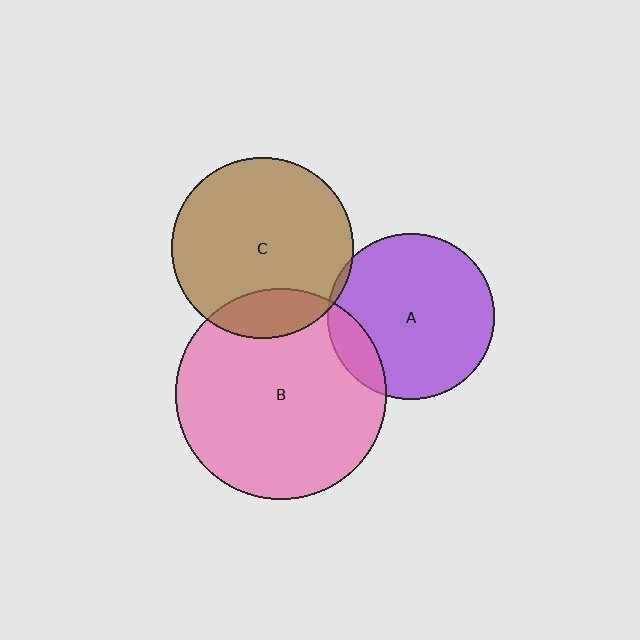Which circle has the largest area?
Circle B (pink).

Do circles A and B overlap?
Yes.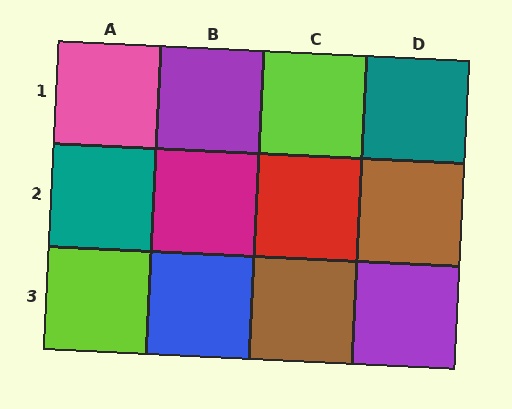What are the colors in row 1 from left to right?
Pink, purple, lime, teal.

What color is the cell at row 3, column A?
Lime.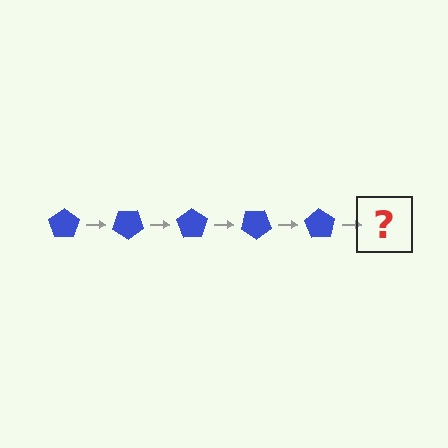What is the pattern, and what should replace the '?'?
The pattern is that the pentagon rotates 35 degrees each step. The '?' should be a blue pentagon rotated 175 degrees.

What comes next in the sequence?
The next element should be a blue pentagon rotated 175 degrees.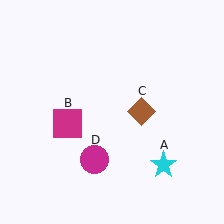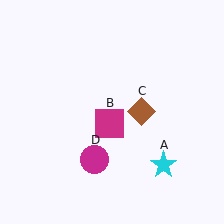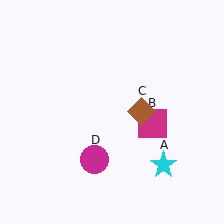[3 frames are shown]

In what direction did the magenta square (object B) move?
The magenta square (object B) moved right.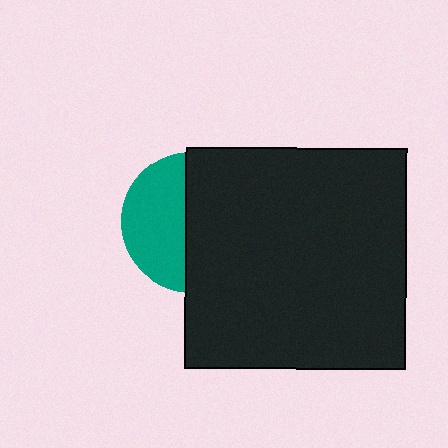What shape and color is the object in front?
The object in front is a black square.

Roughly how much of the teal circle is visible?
A small part of it is visible (roughly 44%).